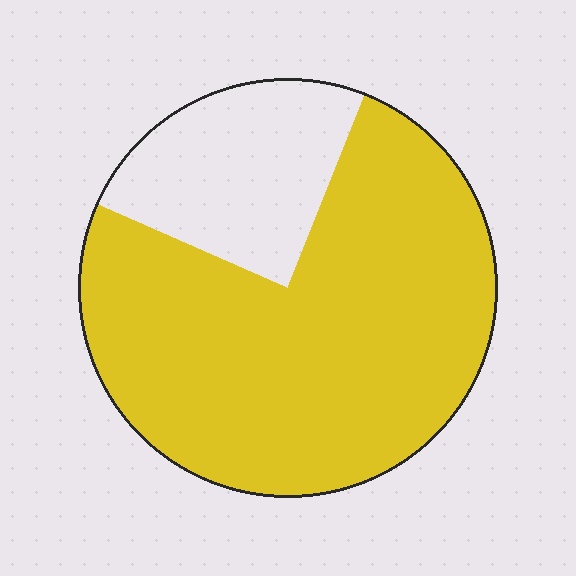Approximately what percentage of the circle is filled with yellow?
Approximately 75%.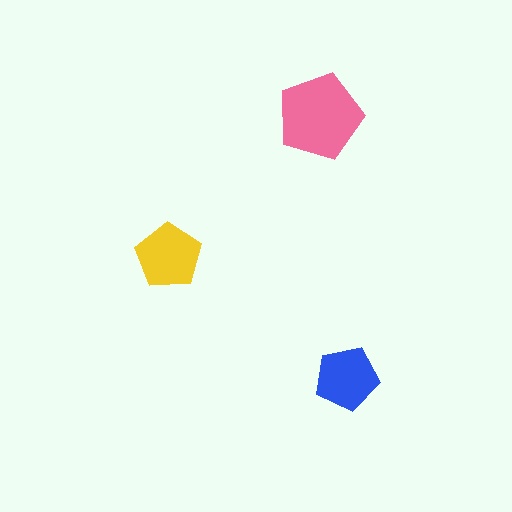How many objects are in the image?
There are 3 objects in the image.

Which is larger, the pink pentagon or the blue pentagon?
The pink one.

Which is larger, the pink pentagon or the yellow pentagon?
The pink one.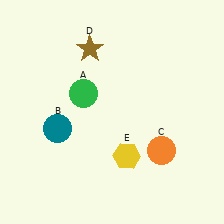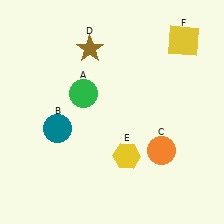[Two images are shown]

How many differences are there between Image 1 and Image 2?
There is 1 difference between the two images.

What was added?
A yellow square (F) was added in Image 2.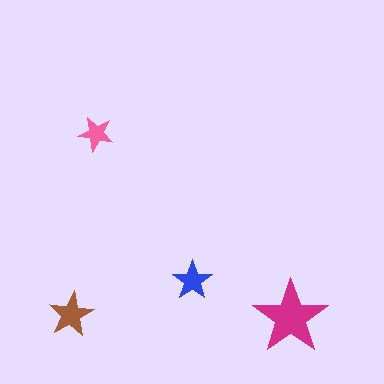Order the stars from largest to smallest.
the magenta one, the brown one, the blue one, the pink one.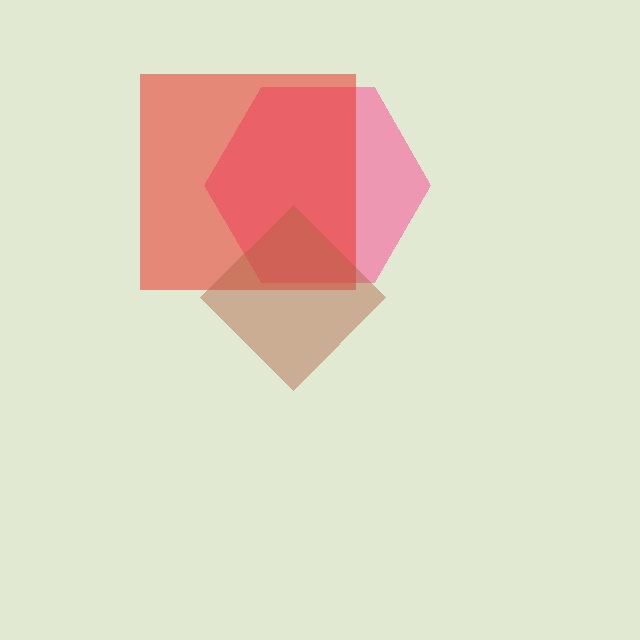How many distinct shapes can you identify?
There are 3 distinct shapes: a pink hexagon, a red square, a brown diamond.